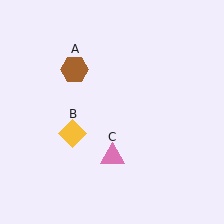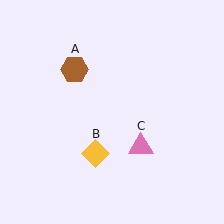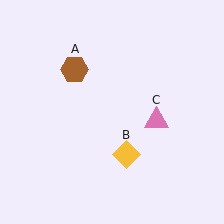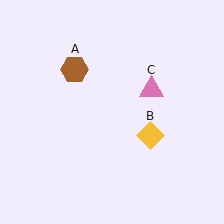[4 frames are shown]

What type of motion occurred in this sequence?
The yellow diamond (object B), pink triangle (object C) rotated counterclockwise around the center of the scene.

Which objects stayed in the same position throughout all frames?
Brown hexagon (object A) remained stationary.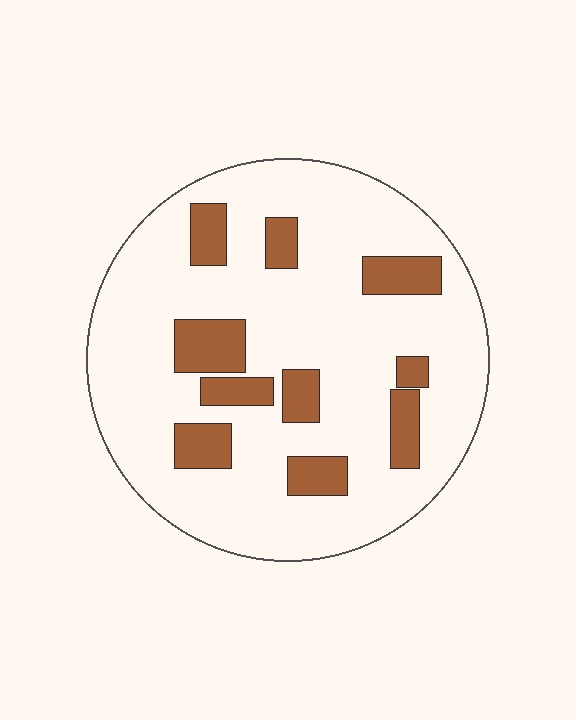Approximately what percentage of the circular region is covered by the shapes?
Approximately 20%.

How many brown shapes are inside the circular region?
10.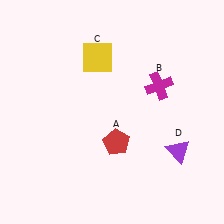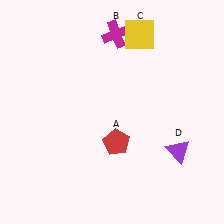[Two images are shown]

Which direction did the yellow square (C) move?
The yellow square (C) moved right.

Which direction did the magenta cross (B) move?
The magenta cross (B) moved up.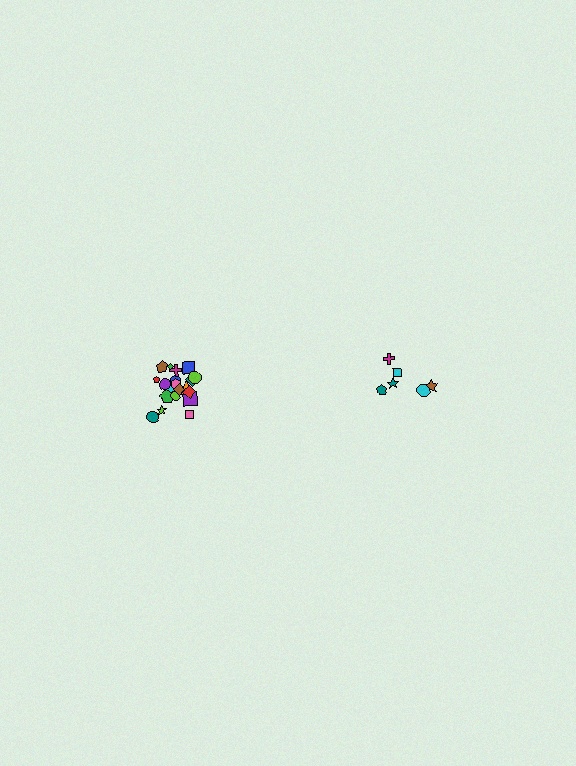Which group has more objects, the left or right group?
The left group.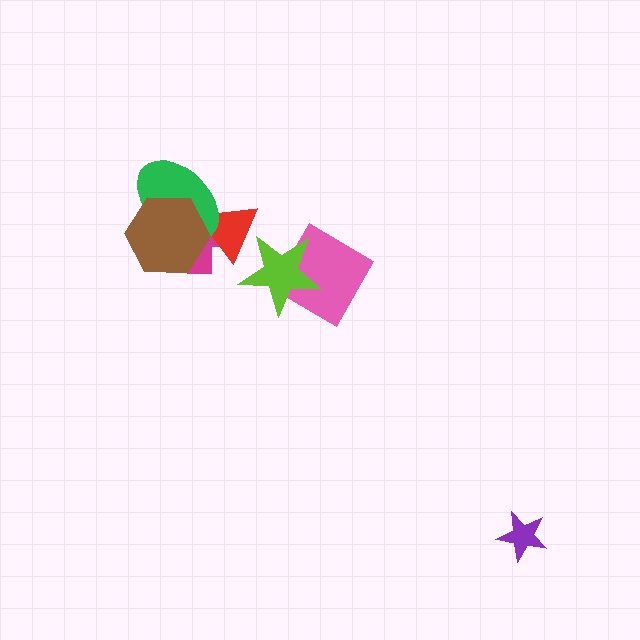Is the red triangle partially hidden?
Yes, it is partially covered by another shape.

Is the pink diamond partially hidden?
Yes, it is partially covered by another shape.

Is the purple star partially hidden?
No, no other shape covers it.